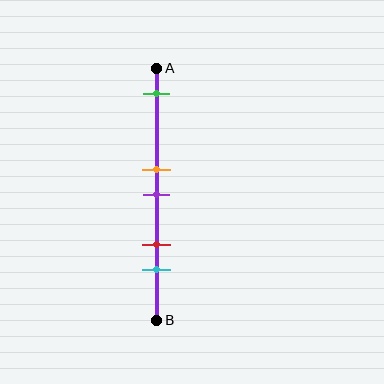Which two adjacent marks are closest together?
The orange and purple marks are the closest adjacent pair.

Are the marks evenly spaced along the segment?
No, the marks are not evenly spaced.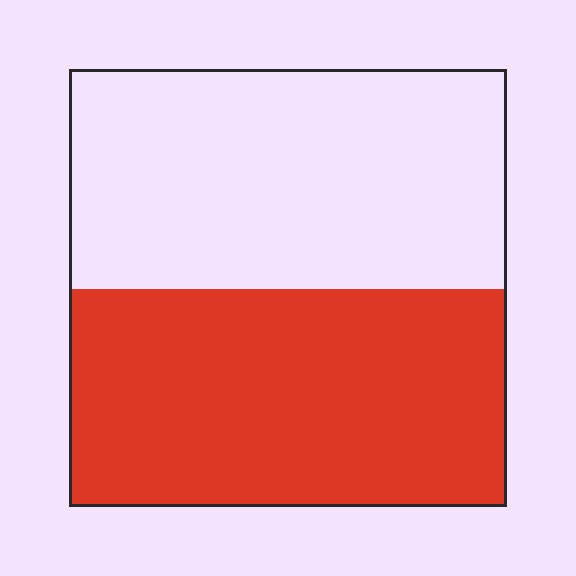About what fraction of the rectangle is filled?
About one half (1/2).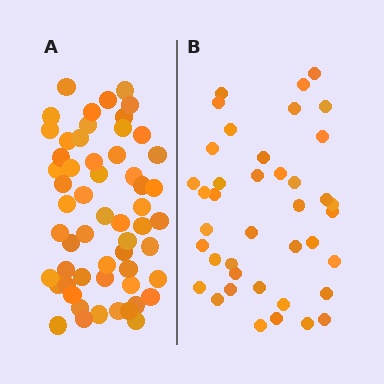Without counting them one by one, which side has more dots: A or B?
Region A (the left region) has more dots.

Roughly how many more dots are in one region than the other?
Region A has approximately 15 more dots than region B.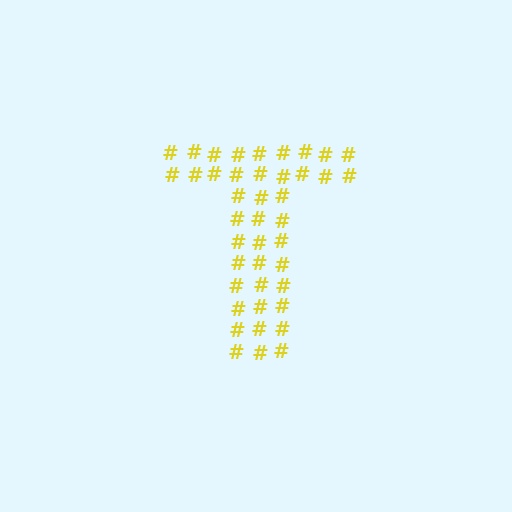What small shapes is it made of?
It is made of small hash symbols.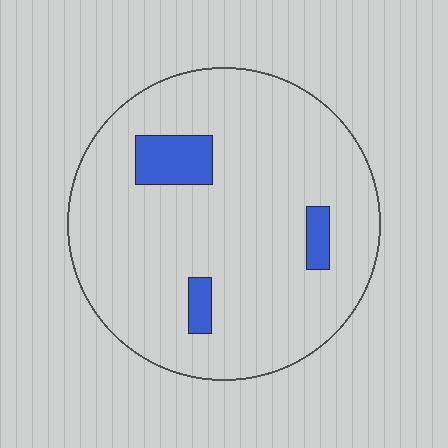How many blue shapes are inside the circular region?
3.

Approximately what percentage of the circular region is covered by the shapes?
Approximately 10%.